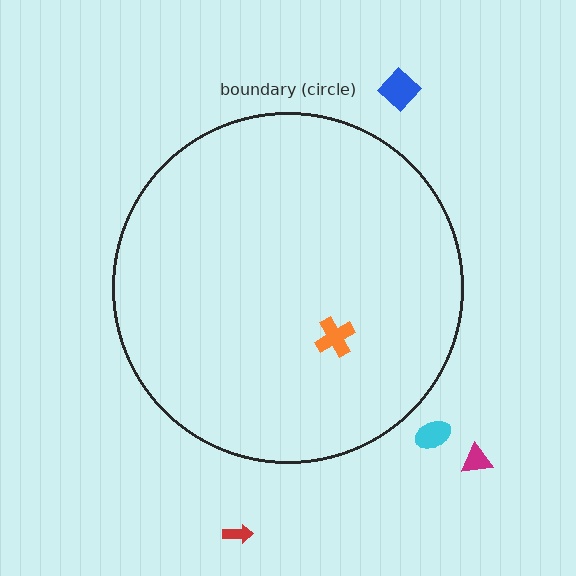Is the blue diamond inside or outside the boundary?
Outside.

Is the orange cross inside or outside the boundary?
Inside.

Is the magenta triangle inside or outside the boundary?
Outside.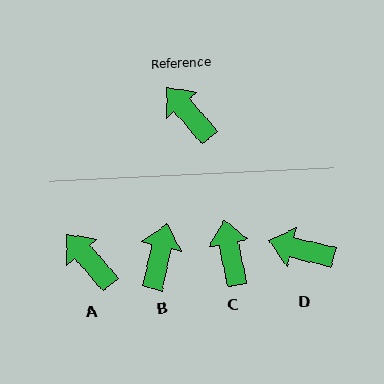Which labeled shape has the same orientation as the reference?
A.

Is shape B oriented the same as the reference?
No, it is off by about 54 degrees.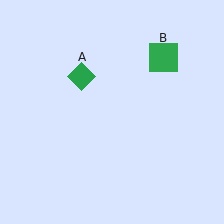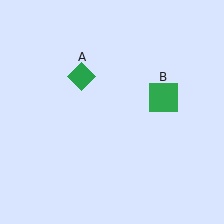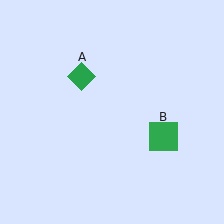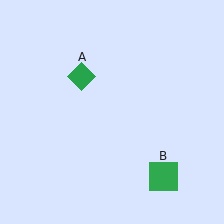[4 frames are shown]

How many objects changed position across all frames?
1 object changed position: green square (object B).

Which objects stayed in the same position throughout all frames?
Green diamond (object A) remained stationary.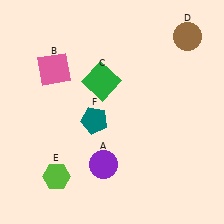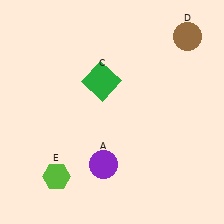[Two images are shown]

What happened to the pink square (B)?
The pink square (B) was removed in Image 2. It was in the top-left area of Image 1.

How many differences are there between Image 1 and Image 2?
There are 2 differences between the two images.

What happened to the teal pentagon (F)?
The teal pentagon (F) was removed in Image 2. It was in the bottom-left area of Image 1.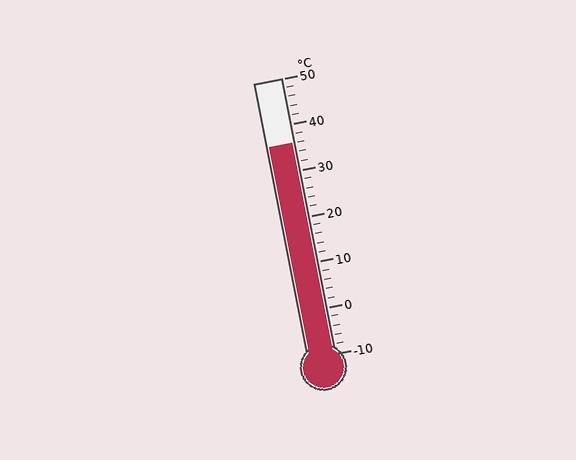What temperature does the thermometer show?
The thermometer shows approximately 36°C.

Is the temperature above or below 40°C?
The temperature is below 40°C.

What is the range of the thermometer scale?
The thermometer scale ranges from -10°C to 50°C.